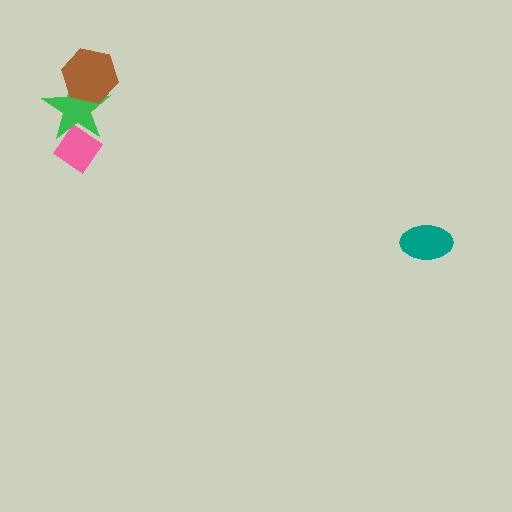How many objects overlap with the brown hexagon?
1 object overlaps with the brown hexagon.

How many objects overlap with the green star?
2 objects overlap with the green star.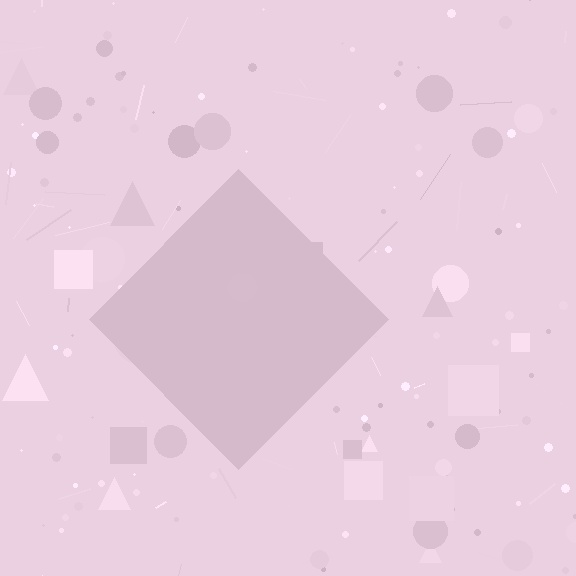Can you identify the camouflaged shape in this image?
The camouflaged shape is a diamond.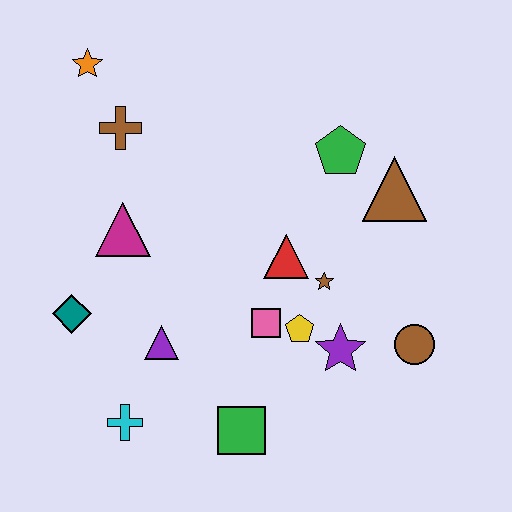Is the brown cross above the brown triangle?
Yes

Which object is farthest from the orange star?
The brown circle is farthest from the orange star.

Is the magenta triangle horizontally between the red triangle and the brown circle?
No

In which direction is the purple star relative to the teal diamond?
The purple star is to the right of the teal diamond.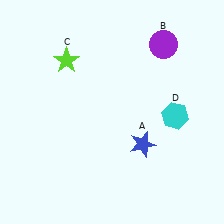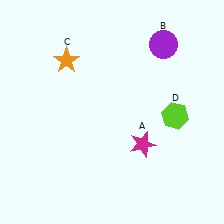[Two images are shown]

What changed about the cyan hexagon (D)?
In Image 1, D is cyan. In Image 2, it changed to lime.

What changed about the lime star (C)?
In Image 1, C is lime. In Image 2, it changed to orange.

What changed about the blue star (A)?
In Image 1, A is blue. In Image 2, it changed to magenta.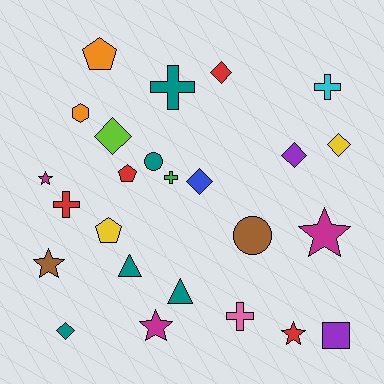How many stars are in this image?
There are 5 stars.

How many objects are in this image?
There are 25 objects.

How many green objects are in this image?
There is 1 green object.